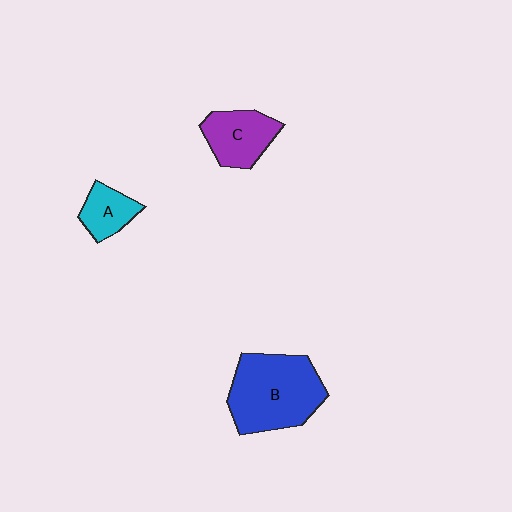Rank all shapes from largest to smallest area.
From largest to smallest: B (blue), C (purple), A (cyan).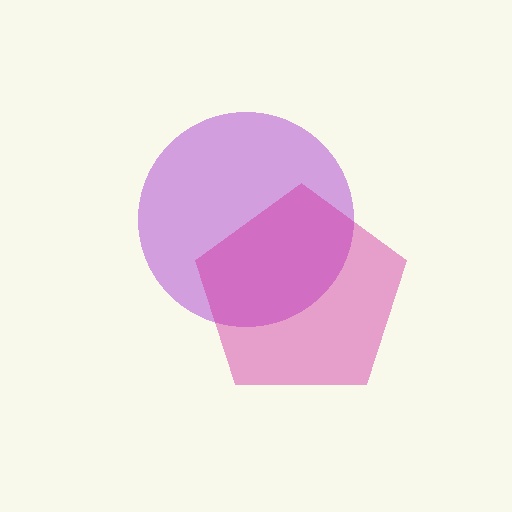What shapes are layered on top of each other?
The layered shapes are: a purple circle, a magenta pentagon.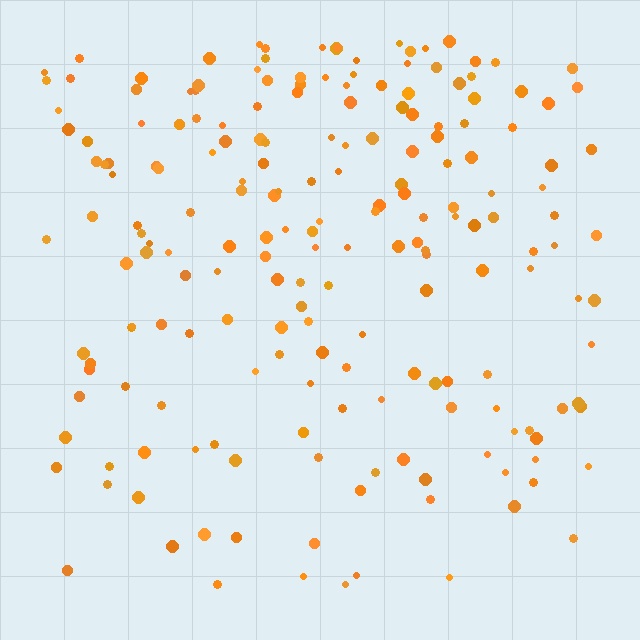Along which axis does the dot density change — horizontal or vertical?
Vertical.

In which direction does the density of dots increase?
From bottom to top, with the top side densest.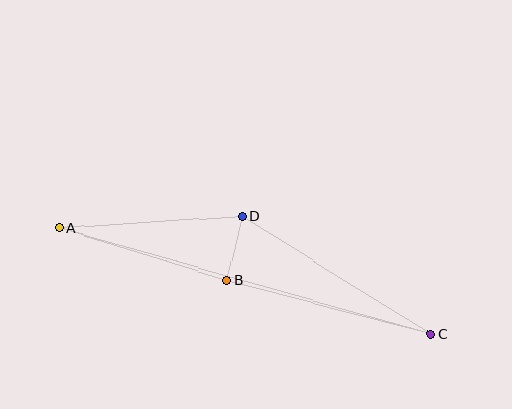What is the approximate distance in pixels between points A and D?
The distance between A and D is approximately 183 pixels.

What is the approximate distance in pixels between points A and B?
The distance between A and B is approximately 176 pixels.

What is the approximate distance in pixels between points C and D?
The distance between C and D is approximately 222 pixels.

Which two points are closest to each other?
Points B and D are closest to each other.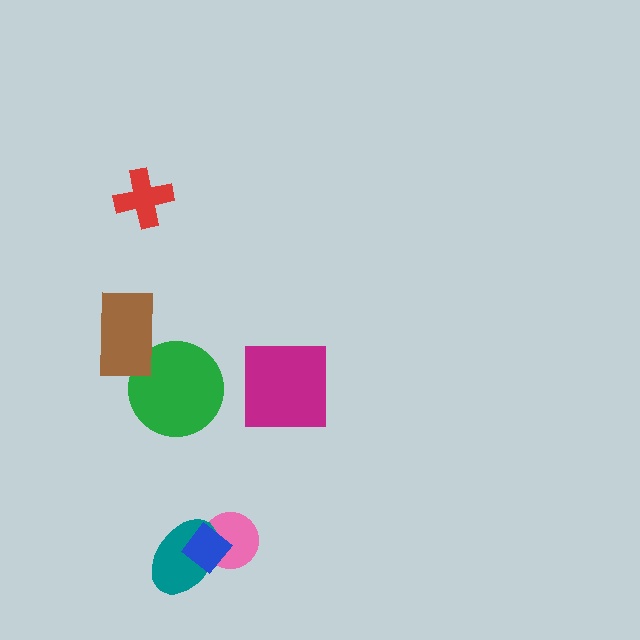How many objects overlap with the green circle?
1 object overlaps with the green circle.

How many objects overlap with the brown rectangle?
1 object overlaps with the brown rectangle.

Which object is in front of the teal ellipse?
The blue diamond is in front of the teal ellipse.